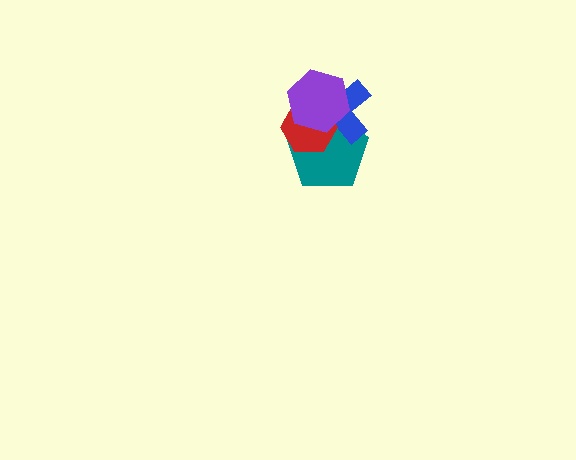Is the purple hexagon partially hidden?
No, no other shape covers it.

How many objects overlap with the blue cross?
3 objects overlap with the blue cross.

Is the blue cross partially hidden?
Yes, it is partially covered by another shape.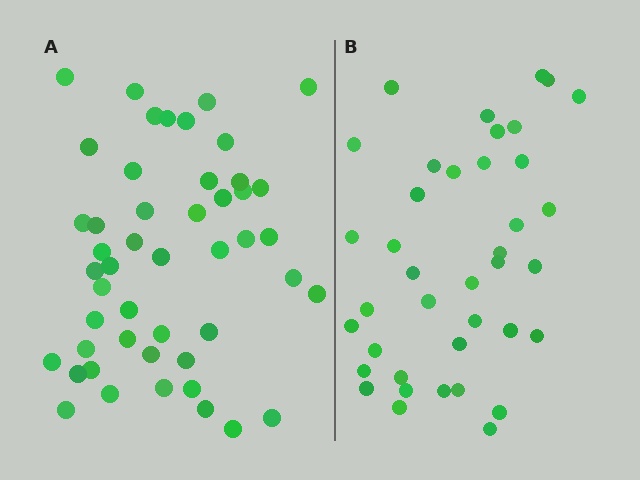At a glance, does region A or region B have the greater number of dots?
Region A (the left region) has more dots.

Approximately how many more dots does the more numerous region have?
Region A has roughly 8 or so more dots than region B.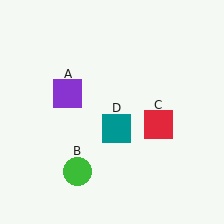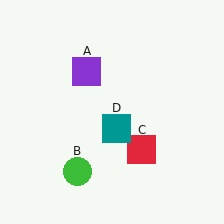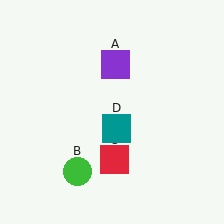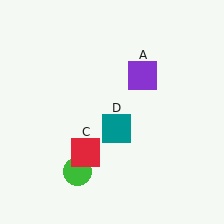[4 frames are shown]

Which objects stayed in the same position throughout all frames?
Green circle (object B) and teal square (object D) remained stationary.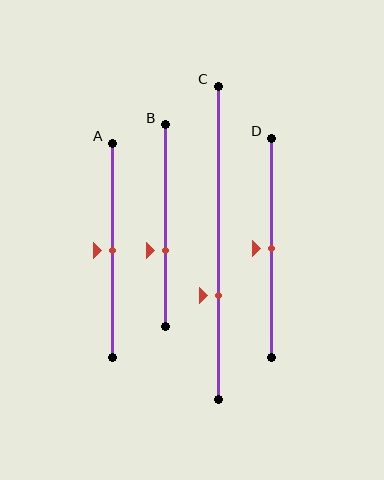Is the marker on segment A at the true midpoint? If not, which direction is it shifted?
Yes, the marker on segment A is at the true midpoint.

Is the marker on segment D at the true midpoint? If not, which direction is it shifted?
Yes, the marker on segment D is at the true midpoint.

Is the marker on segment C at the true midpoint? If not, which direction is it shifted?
No, the marker on segment C is shifted downward by about 17% of the segment length.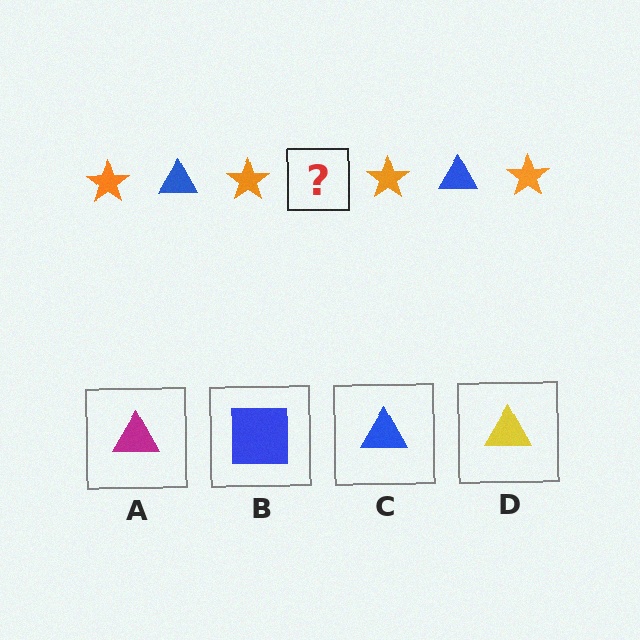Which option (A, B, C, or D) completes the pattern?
C.